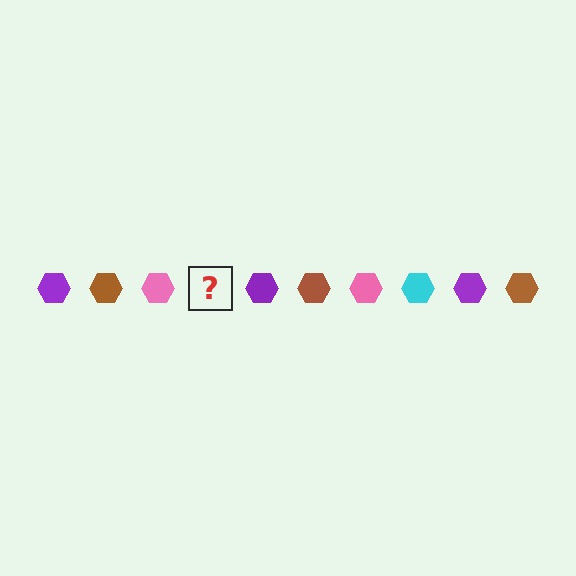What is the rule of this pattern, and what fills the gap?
The rule is that the pattern cycles through purple, brown, pink, cyan hexagons. The gap should be filled with a cyan hexagon.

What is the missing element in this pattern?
The missing element is a cyan hexagon.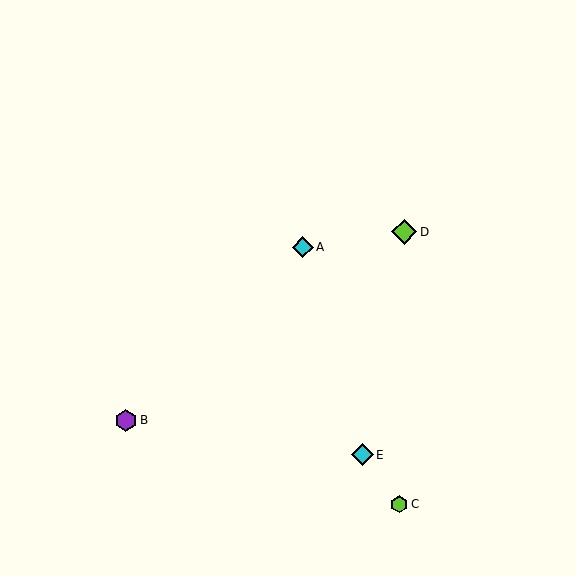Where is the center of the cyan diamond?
The center of the cyan diamond is at (303, 247).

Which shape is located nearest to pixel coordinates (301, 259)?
The cyan diamond (labeled A) at (303, 247) is nearest to that location.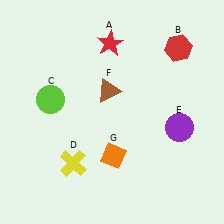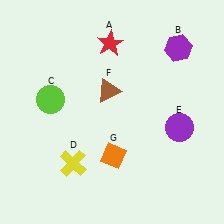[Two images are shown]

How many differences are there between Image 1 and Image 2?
There is 1 difference between the two images.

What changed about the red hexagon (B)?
In Image 1, B is red. In Image 2, it changed to purple.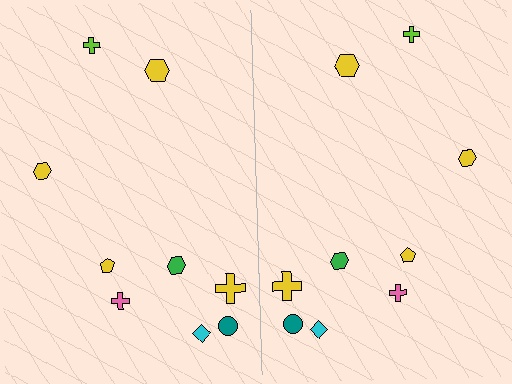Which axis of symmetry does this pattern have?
The pattern has a vertical axis of symmetry running through the center of the image.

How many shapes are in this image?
There are 18 shapes in this image.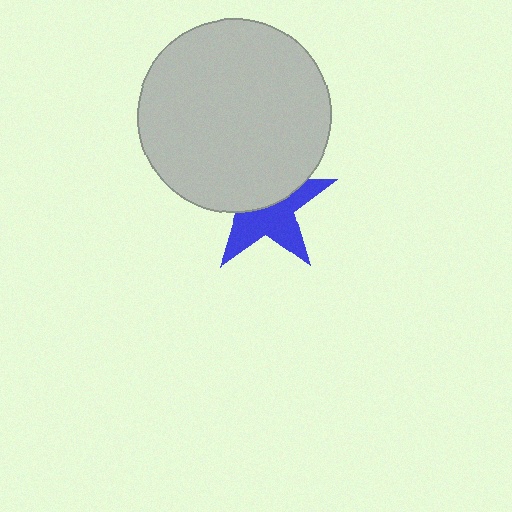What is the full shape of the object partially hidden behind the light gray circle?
The partially hidden object is a blue star.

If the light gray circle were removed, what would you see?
You would see the complete blue star.